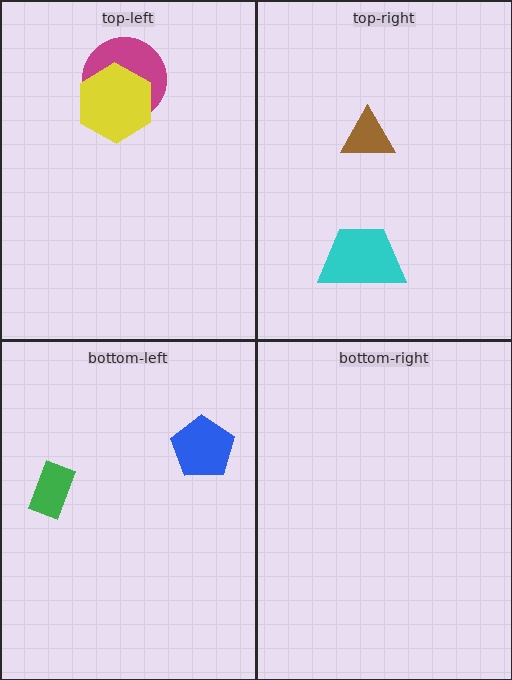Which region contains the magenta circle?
The top-left region.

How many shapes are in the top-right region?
2.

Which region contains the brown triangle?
The top-right region.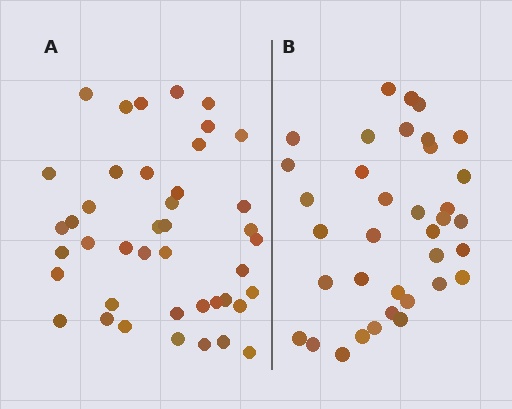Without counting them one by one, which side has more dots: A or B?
Region A (the left region) has more dots.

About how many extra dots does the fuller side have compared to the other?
Region A has about 6 more dots than region B.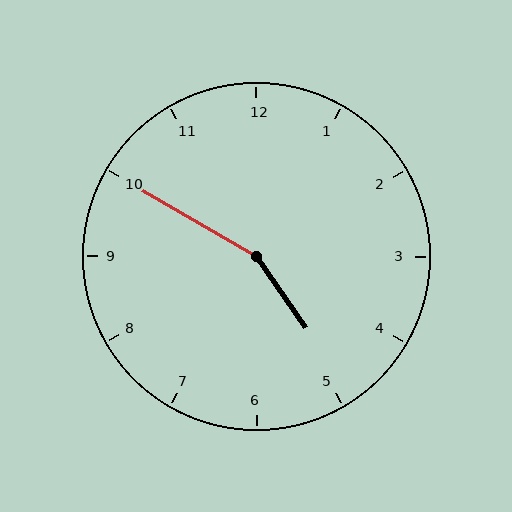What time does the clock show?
4:50.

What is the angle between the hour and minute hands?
Approximately 155 degrees.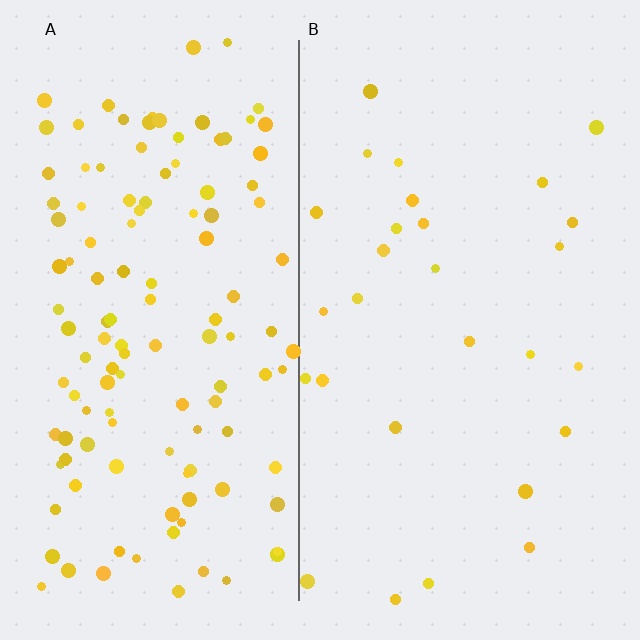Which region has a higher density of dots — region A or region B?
A (the left).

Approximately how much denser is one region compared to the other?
Approximately 4.5× — region A over region B.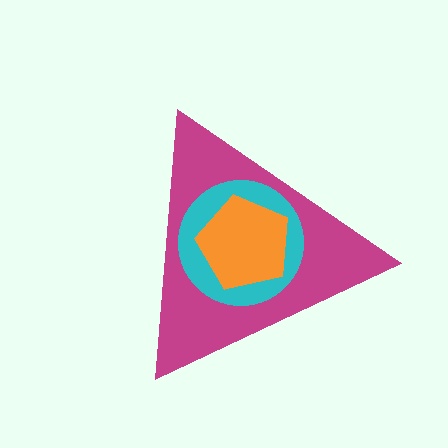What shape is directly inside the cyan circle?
The orange pentagon.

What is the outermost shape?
The magenta triangle.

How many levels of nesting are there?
3.